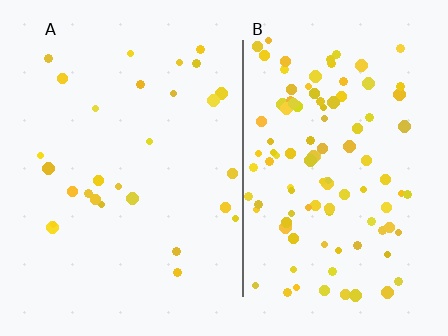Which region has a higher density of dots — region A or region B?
B (the right).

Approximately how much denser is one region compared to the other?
Approximately 3.8× — region B over region A.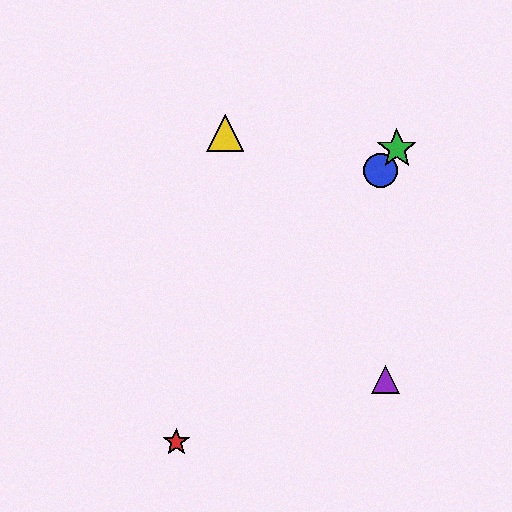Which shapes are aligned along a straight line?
The red star, the blue circle, the green star are aligned along a straight line.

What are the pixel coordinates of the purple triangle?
The purple triangle is at (386, 379).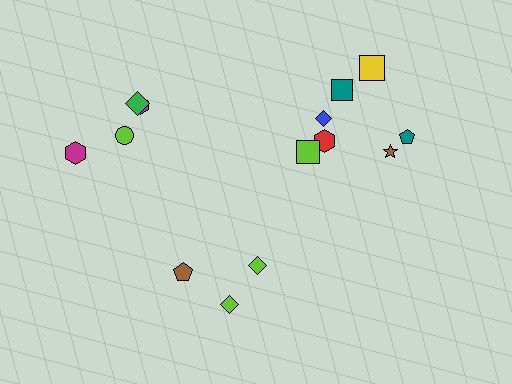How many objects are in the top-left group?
There are 4 objects.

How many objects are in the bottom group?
There are 3 objects.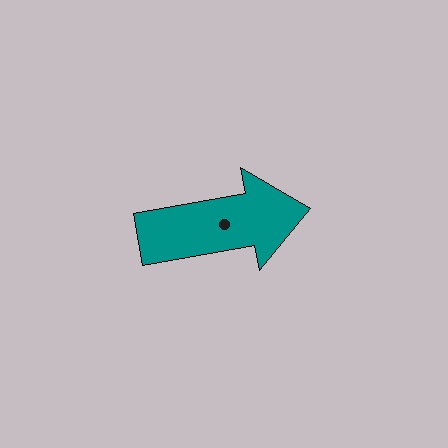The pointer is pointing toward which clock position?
Roughly 3 o'clock.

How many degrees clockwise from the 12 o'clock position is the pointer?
Approximately 80 degrees.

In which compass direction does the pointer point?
East.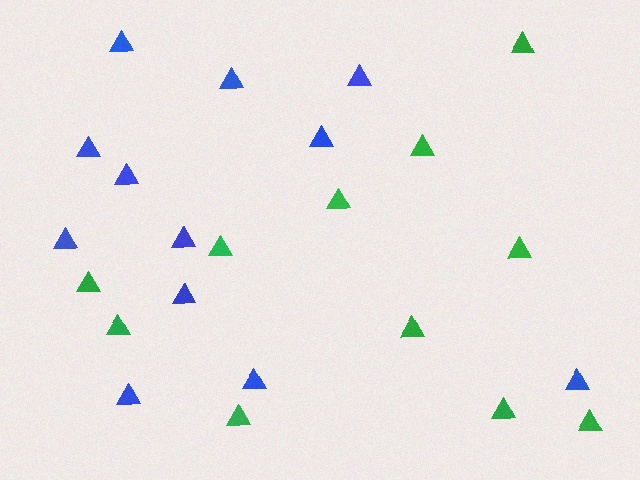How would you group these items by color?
There are 2 groups: one group of green triangles (11) and one group of blue triangles (12).